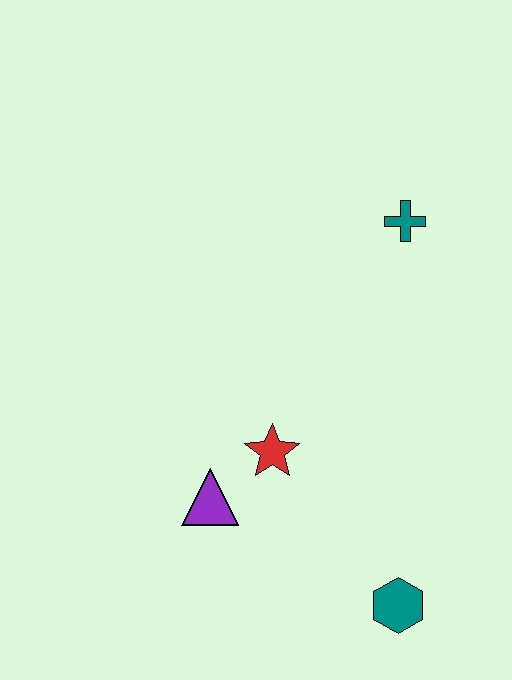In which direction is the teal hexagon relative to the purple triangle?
The teal hexagon is to the right of the purple triangle.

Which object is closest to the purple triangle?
The red star is closest to the purple triangle.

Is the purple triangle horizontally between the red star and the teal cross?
No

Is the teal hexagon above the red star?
No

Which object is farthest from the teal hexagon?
The teal cross is farthest from the teal hexagon.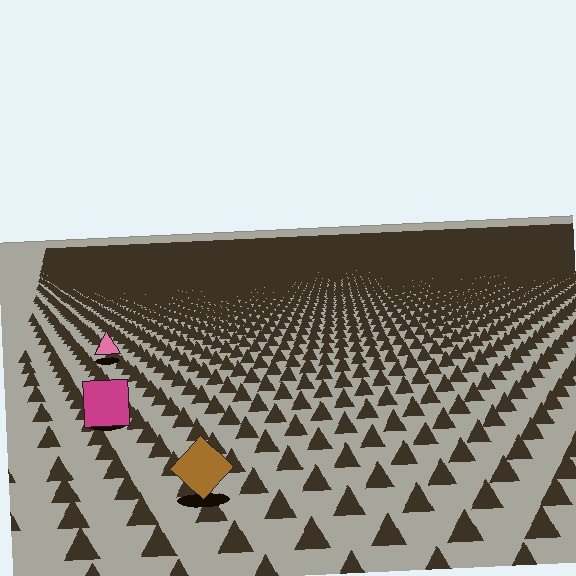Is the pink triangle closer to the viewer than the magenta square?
No. The magenta square is closer — you can tell from the texture gradient: the ground texture is coarser near it.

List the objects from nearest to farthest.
From nearest to farthest: the brown diamond, the magenta square, the pink triangle.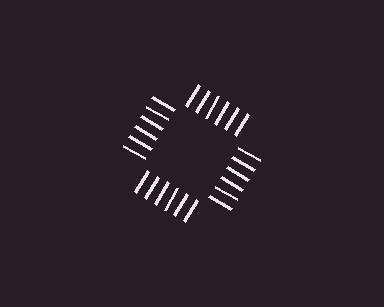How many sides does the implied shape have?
4 sides — the line-ends trace a square.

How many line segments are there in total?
24 — 6 along each of the 4 edges.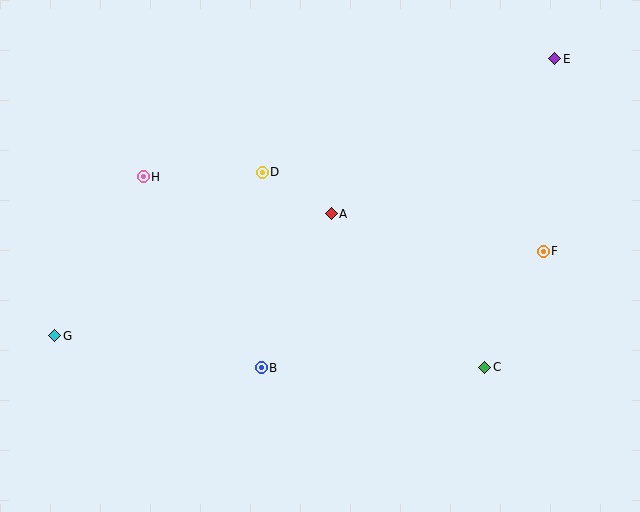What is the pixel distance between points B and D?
The distance between B and D is 196 pixels.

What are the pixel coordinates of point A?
Point A is at (331, 214).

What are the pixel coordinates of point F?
Point F is at (543, 251).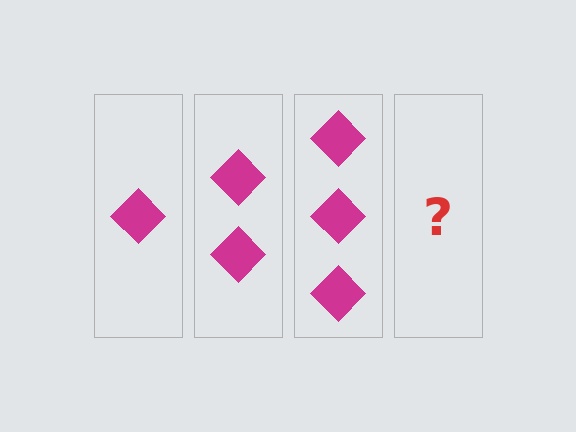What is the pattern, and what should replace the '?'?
The pattern is that each step adds one more diamond. The '?' should be 4 diamonds.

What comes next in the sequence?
The next element should be 4 diamonds.